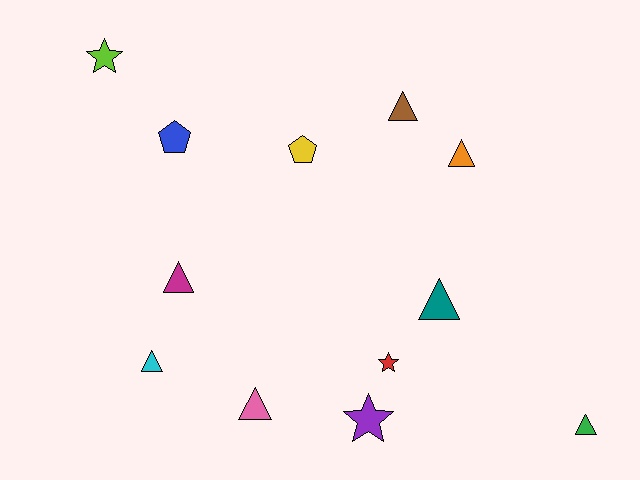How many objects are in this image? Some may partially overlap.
There are 12 objects.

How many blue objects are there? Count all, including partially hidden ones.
There is 1 blue object.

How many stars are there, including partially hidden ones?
There are 3 stars.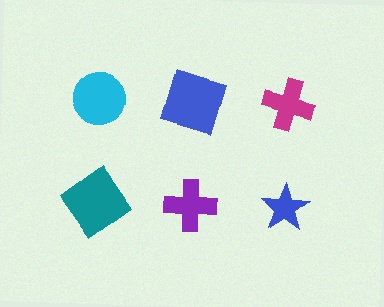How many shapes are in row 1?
3 shapes.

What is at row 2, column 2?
A purple cross.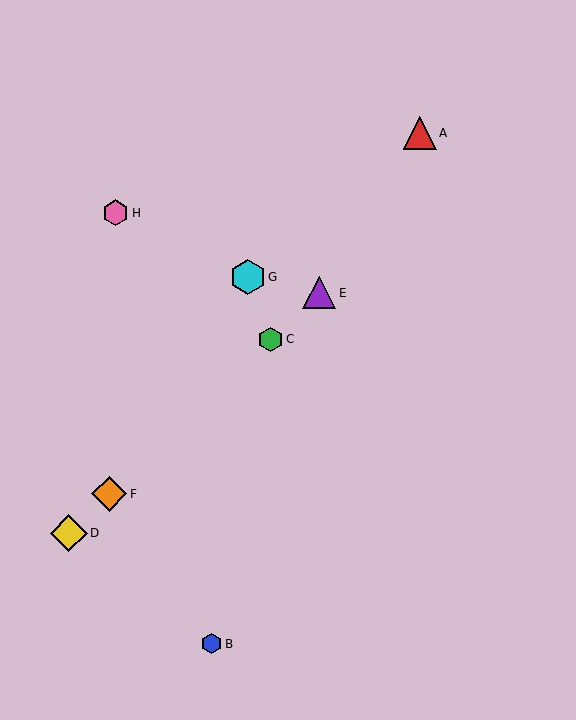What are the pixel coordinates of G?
Object G is at (248, 277).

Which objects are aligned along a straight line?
Objects C, D, E, F are aligned along a straight line.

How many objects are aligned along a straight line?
4 objects (C, D, E, F) are aligned along a straight line.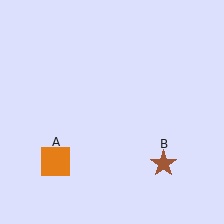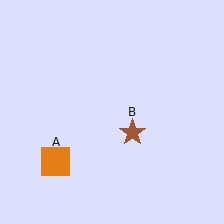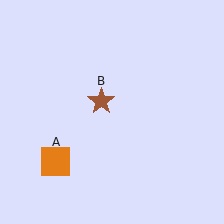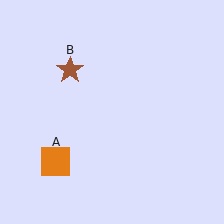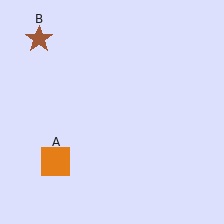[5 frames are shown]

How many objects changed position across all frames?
1 object changed position: brown star (object B).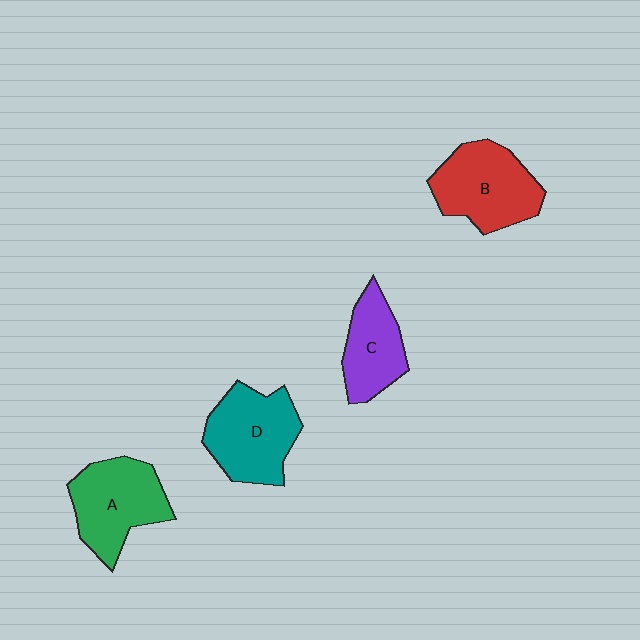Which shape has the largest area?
Shape B (red).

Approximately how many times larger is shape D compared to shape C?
Approximately 1.4 times.